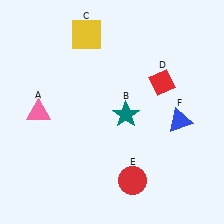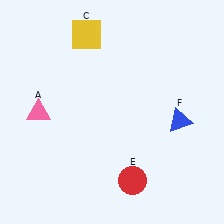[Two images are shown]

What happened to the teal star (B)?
The teal star (B) was removed in Image 2. It was in the bottom-right area of Image 1.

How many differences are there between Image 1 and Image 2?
There are 2 differences between the two images.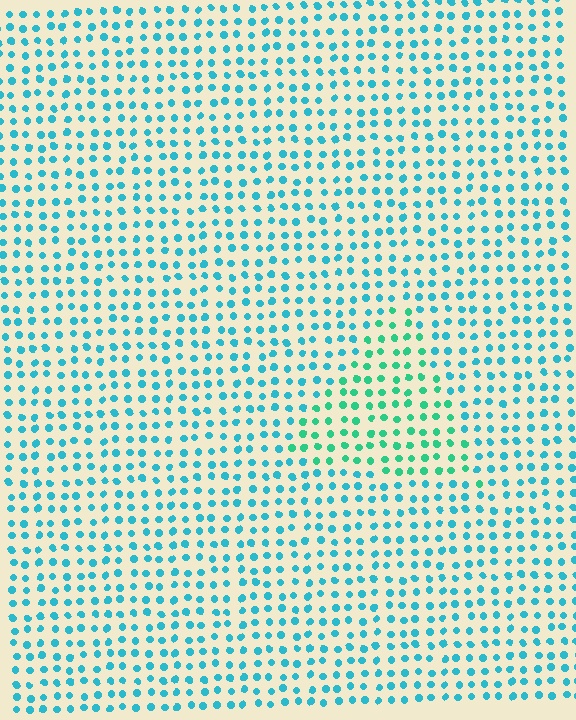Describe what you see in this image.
The image is filled with small cyan elements in a uniform arrangement. A triangle-shaped region is visible where the elements are tinted to a slightly different hue, forming a subtle color boundary.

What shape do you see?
I see a triangle.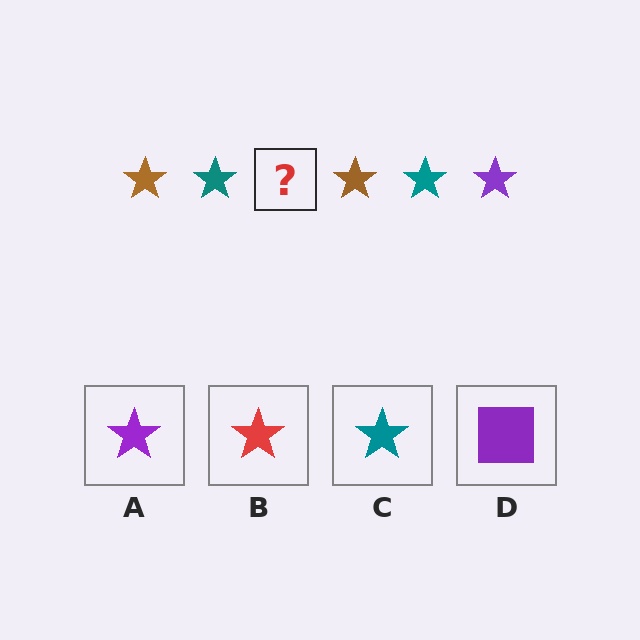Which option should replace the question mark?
Option A.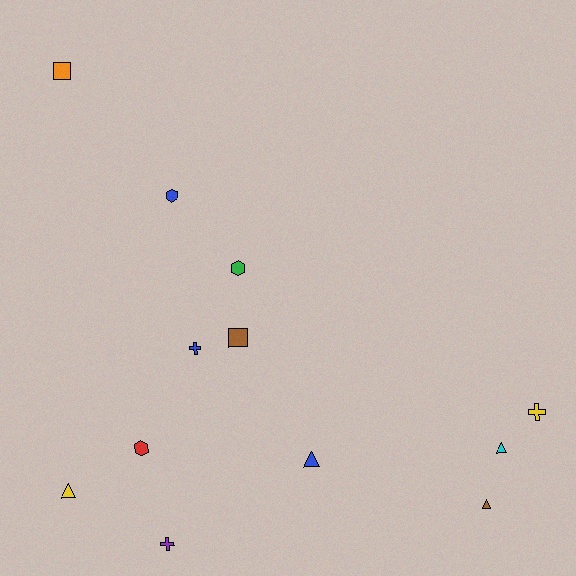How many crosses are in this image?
There are 3 crosses.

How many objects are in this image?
There are 12 objects.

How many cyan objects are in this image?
There is 1 cyan object.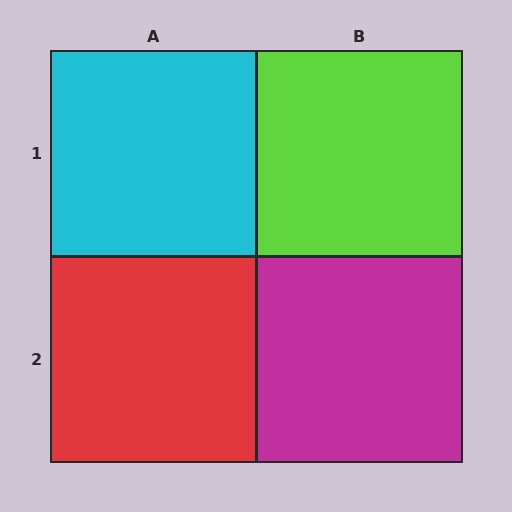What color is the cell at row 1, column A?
Cyan.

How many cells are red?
1 cell is red.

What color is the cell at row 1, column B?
Lime.